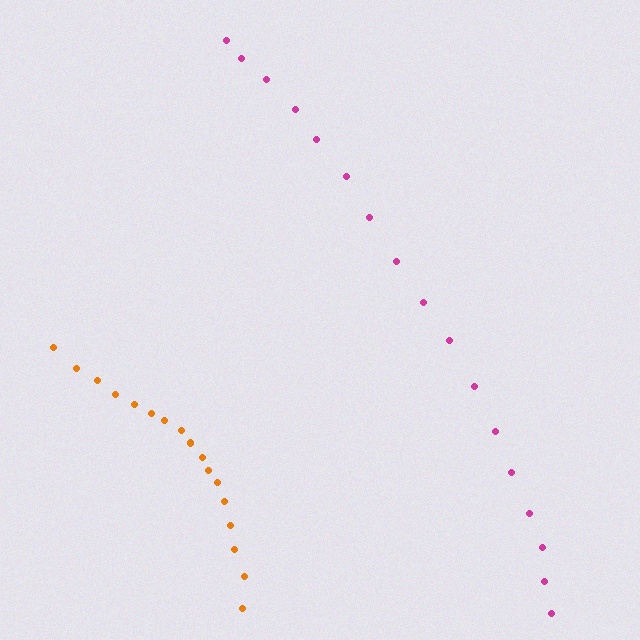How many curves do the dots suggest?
There are 2 distinct paths.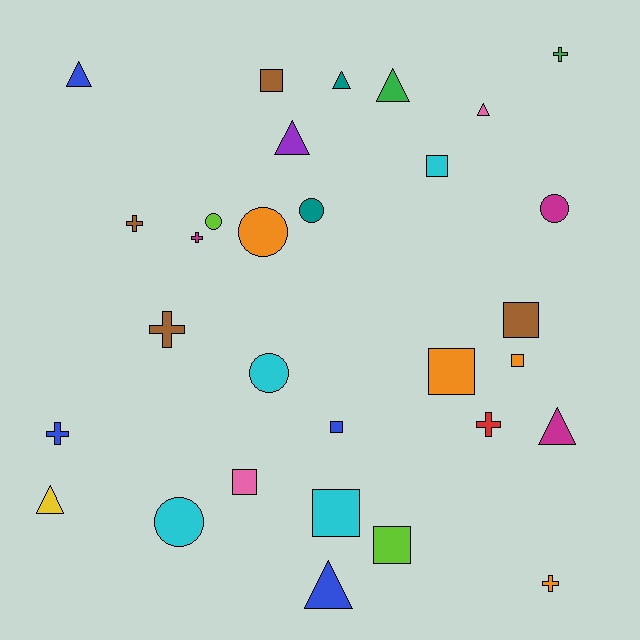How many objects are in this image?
There are 30 objects.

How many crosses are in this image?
There are 7 crosses.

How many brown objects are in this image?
There are 4 brown objects.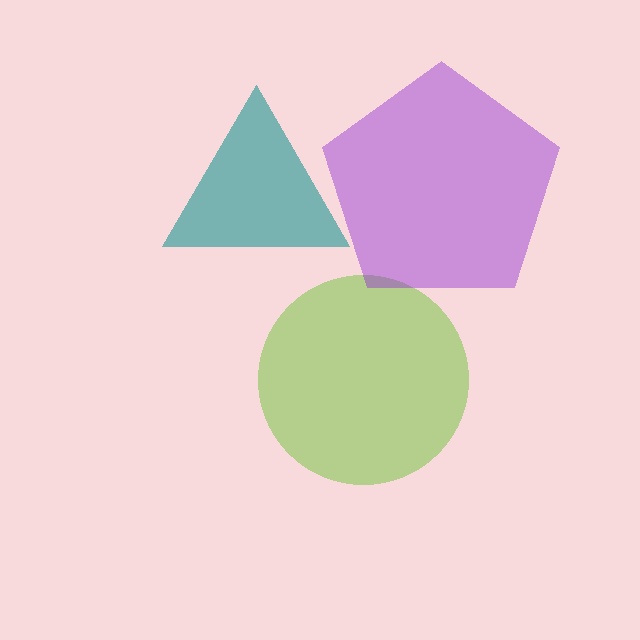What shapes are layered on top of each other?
The layered shapes are: a teal triangle, a lime circle, a purple pentagon.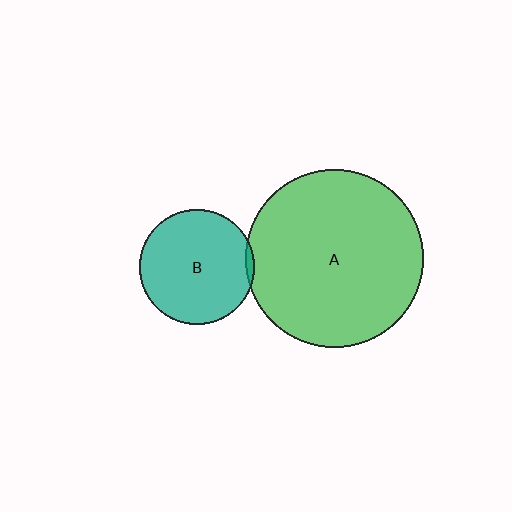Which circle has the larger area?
Circle A (green).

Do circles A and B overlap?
Yes.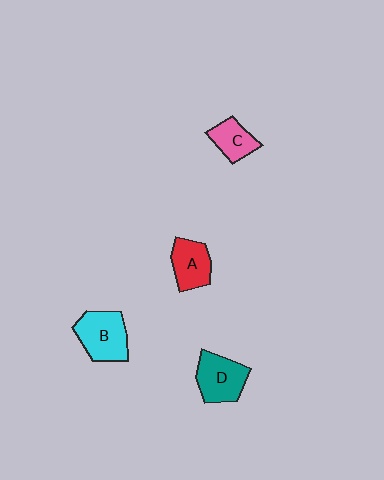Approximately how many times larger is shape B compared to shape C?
Approximately 1.6 times.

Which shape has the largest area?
Shape B (cyan).